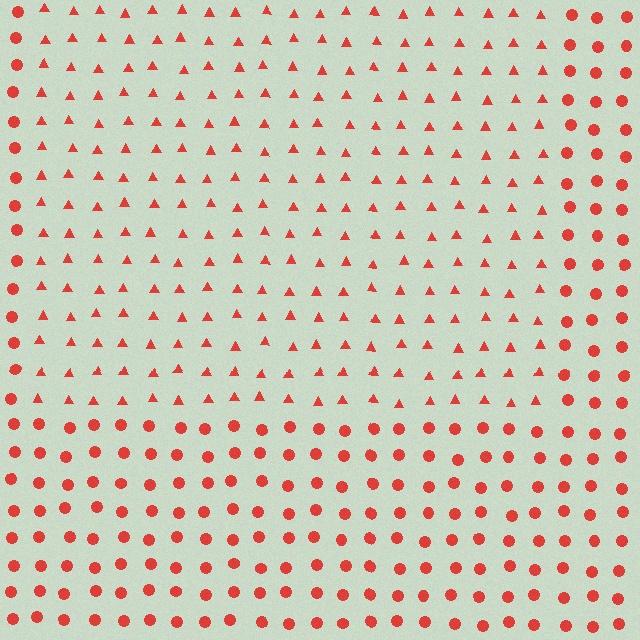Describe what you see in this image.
The image is filled with small red elements arranged in a uniform grid. A rectangle-shaped region contains triangles, while the surrounding area contains circles. The boundary is defined purely by the change in element shape.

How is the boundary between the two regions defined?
The boundary is defined by a change in element shape: triangles inside vs. circles outside. All elements share the same color and spacing.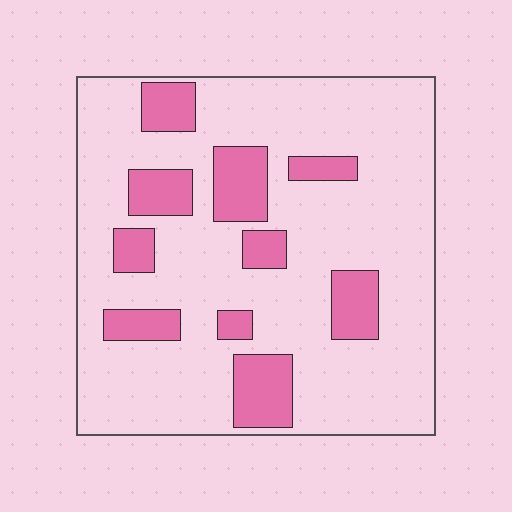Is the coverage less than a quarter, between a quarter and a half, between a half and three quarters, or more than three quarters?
Less than a quarter.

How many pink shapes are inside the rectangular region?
10.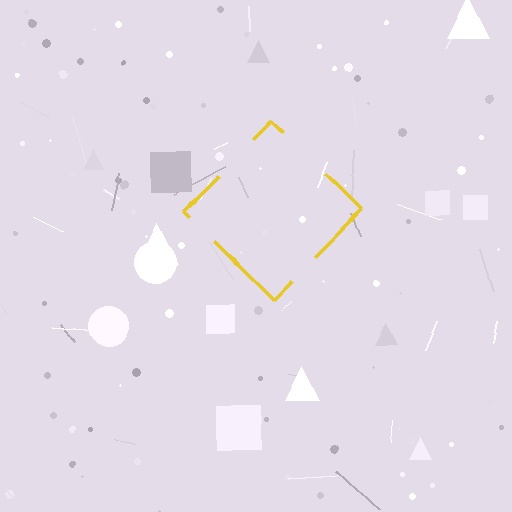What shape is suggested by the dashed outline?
The dashed outline suggests a diamond.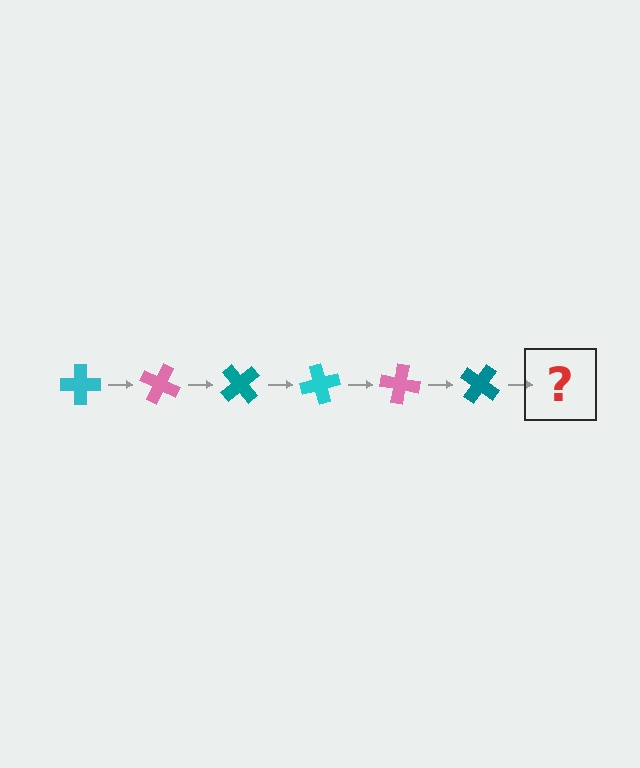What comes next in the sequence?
The next element should be a cyan cross, rotated 150 degrees from the start.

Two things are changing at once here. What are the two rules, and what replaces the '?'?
The two rules are that it rotates 25 degrees each step and the color cycles through cyan, pink, and teal. The '?' should be a cyan cross, rotated 150 degrees from the start.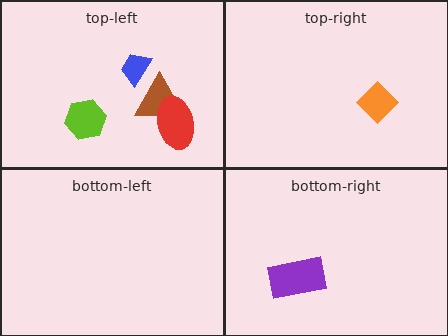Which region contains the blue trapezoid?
The top-left region.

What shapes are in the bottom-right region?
The purple rectangle.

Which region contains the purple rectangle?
The bottom-right region.